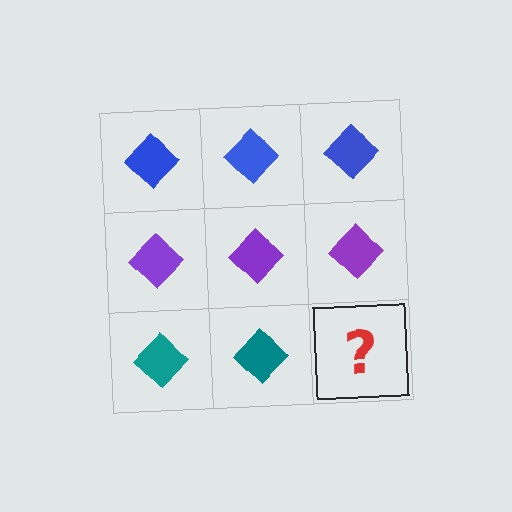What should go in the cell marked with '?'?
The missing cell should contain a teal diamond.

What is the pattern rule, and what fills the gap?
The rule is that each row has a consistent color. The gap should be filled with a teal diamond.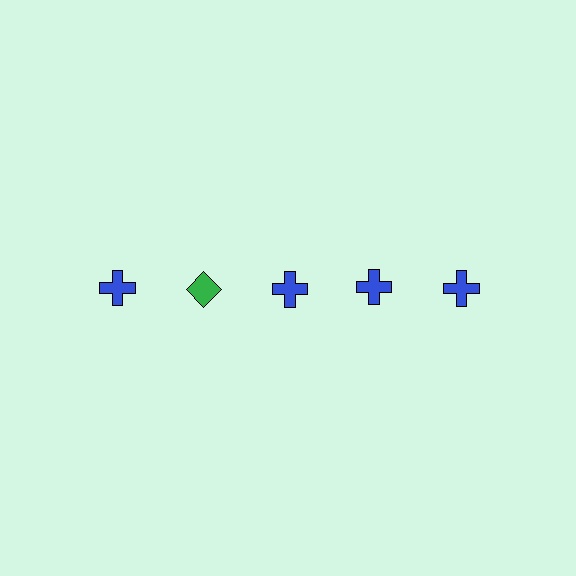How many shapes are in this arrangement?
There are 5 shapes arranged in a grid pattern.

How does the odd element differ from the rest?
It differs in both color (green instead of blue) and shape (diamond instead of cross).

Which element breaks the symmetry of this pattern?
The green diamond in the top row, second from left column breaks the symmetry. All other shapes are blue crosses.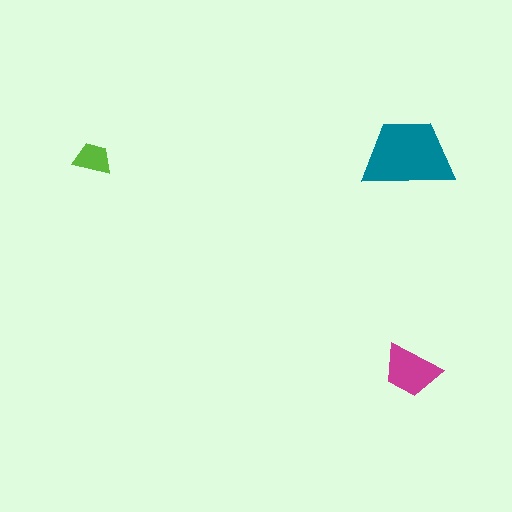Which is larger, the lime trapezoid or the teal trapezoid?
The teal one.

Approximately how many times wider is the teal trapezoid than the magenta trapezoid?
About 1.5 times wider.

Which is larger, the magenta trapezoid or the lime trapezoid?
The magenta one.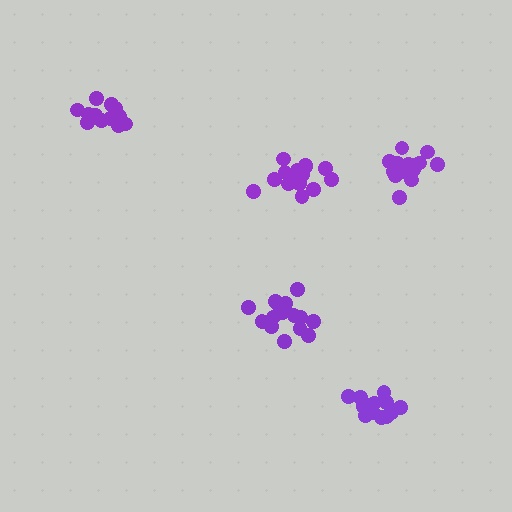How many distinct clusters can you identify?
There are 5 distinct clusters.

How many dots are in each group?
Group 1: 13 dots, Group 2: 16 dots, Group 3: 15 dots, Group 4: 16 dots, Group 5: 16 dots (76 total).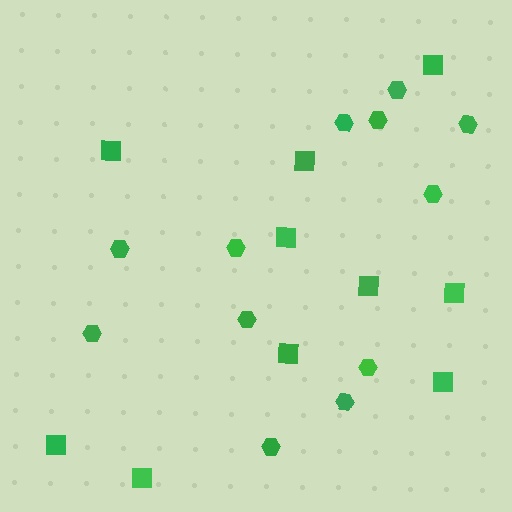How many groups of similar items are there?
There are 2 groups: one group of hexagons (12) and one group of squares (10).